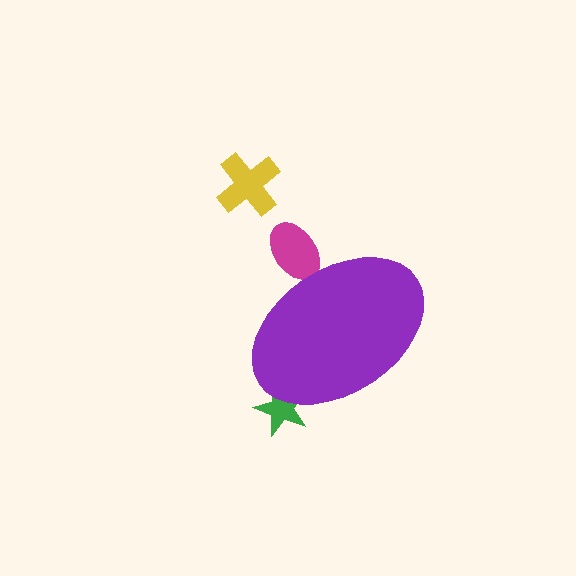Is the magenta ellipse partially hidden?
Yes, the magenta ellipse is partially hidden behind the purple ellipse.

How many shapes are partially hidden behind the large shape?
2 shapes are partially hidden.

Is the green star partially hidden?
Yes, the green star is partially hidden behind the purple ellipse.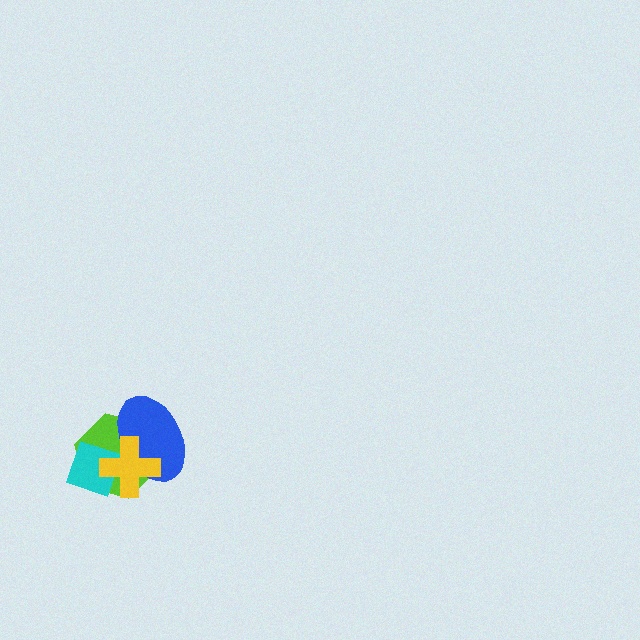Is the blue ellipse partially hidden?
Yes, it is partially covered by another shape.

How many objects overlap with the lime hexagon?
3 objects overlap with the lime hexagon.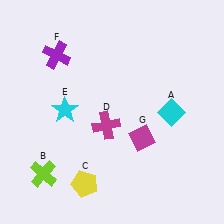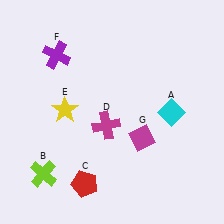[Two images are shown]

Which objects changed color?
C changed from yellow to red. E changed from cyan to yellow.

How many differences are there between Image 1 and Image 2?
There are 2 differences between the two images.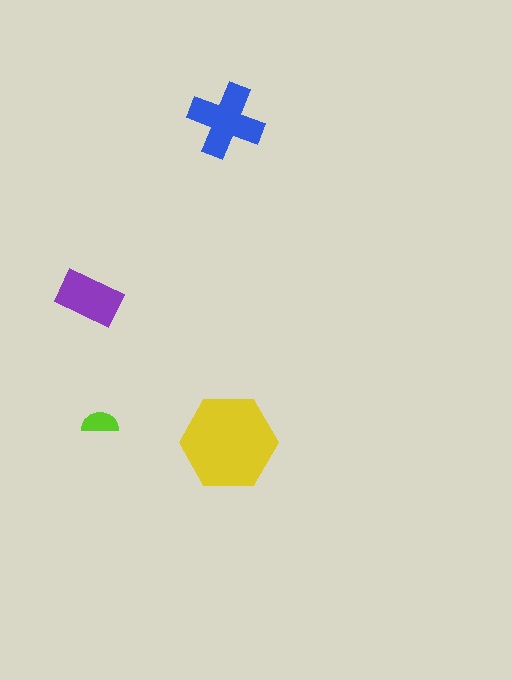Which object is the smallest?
The lime semicircle.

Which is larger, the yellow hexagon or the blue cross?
The yellow hexagon.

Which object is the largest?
The yellow hexagon.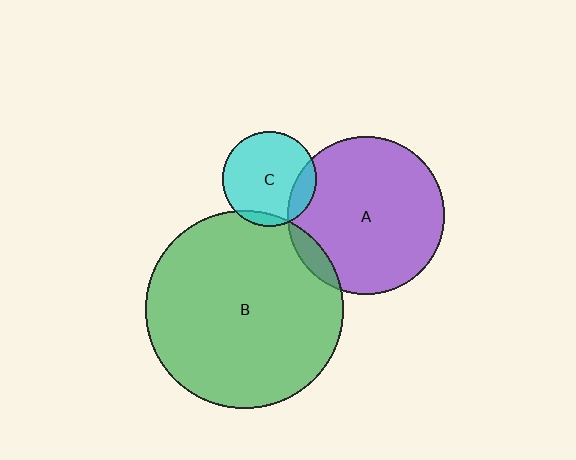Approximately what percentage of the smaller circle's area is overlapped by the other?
Approximately 10%.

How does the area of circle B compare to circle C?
Approximately 4.4 times.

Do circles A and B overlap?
Yes.